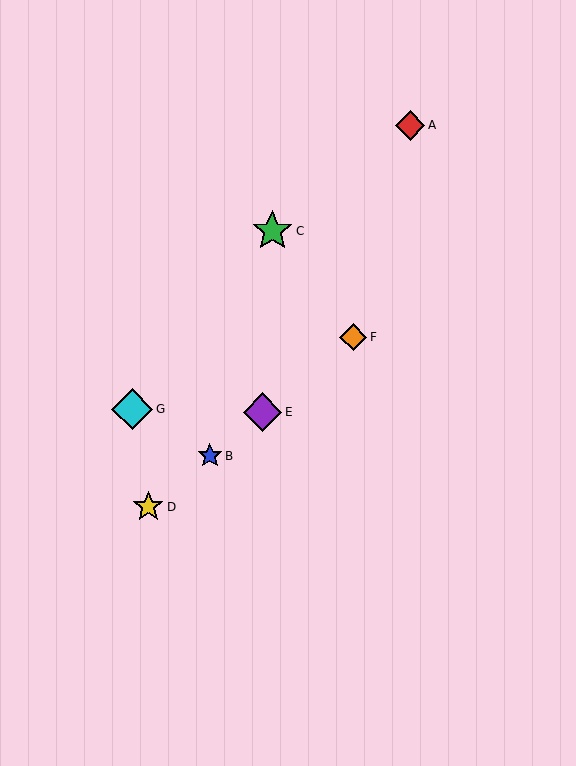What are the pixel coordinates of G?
Object G is at (132, 409).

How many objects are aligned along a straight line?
4 objects (B, D, E, F) are aligned along a straight line.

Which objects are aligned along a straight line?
Objects B, D, E, F are aligned along a straight line.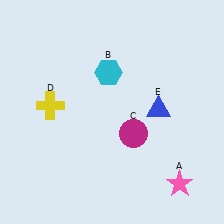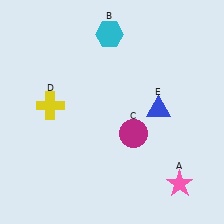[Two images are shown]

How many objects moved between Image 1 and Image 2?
1 object moved between the two images.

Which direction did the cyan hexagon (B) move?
The cyan hexagon (B) moved up.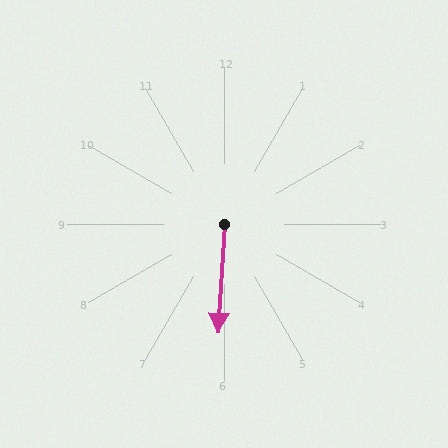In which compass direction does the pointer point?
South.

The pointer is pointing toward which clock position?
Roughly 6 o'clock.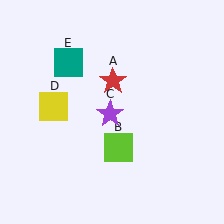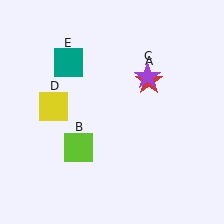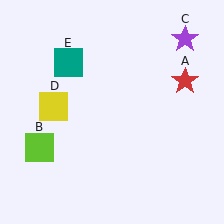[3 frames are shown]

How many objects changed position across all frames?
3 objects changed position: red star (object A), lime square (object B), purple star (object C).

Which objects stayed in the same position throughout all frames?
Yellow square (object D) and teal square (object E) remained stationary.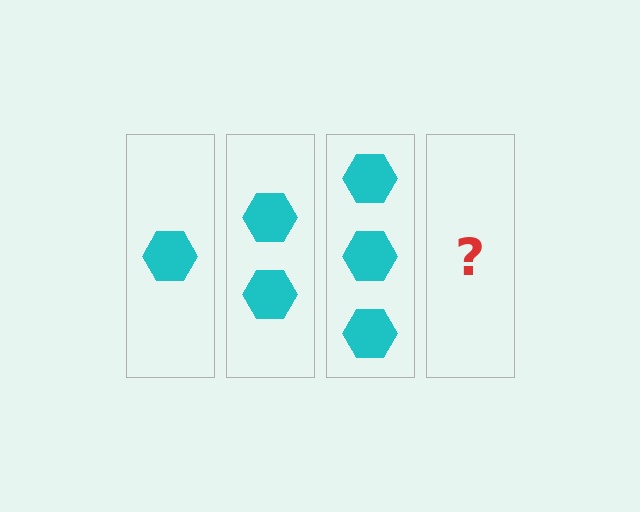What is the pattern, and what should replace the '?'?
The pattern is that each step adds one more hexagon. The '?' should be 4 hexagons.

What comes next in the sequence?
The next element should be 4 hexagons.